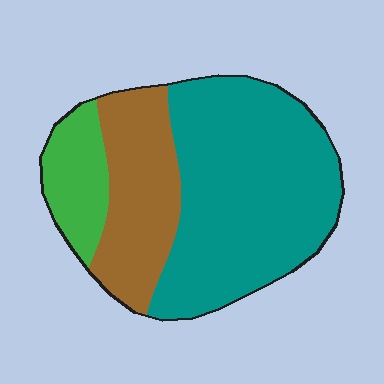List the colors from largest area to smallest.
From largest to smallest: teal, brown, green.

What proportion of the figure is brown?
Brown takes up between a quarter and a half of the figure.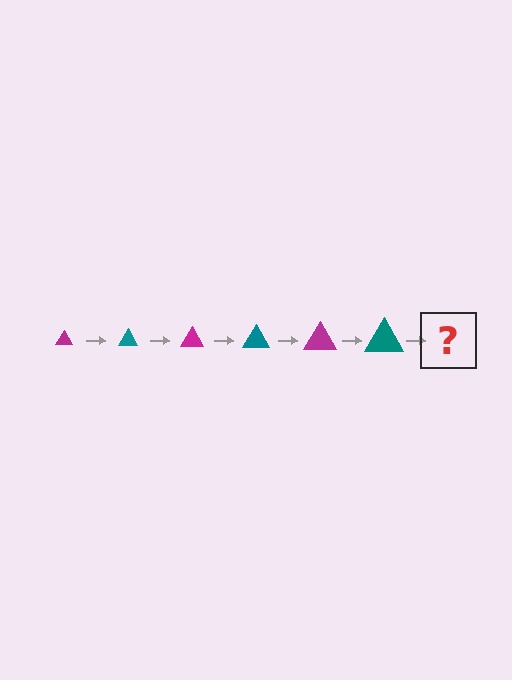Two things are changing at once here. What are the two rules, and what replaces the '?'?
The two rules are that the triangle grows larger each step and the color cycles through magenta and teal. The '?' should be a magenta triangle, larger than the previous one.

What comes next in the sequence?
The next element should be a magenta triangle, larger than the previous one.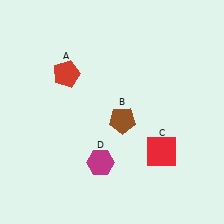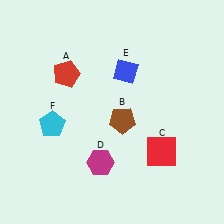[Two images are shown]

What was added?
A blue diamond (E), a cyan pentagon (F) were added in Image 2.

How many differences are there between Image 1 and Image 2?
There are 2 differences between the two images.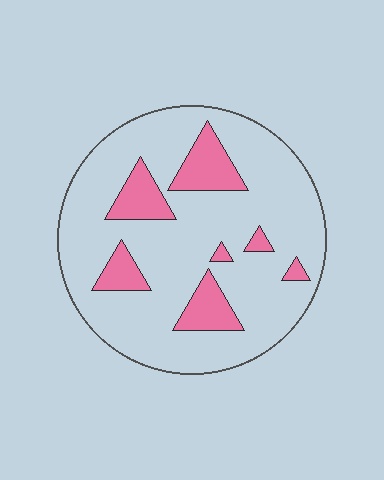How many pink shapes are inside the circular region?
7.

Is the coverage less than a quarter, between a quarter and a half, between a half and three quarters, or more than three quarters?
Less than a quarter.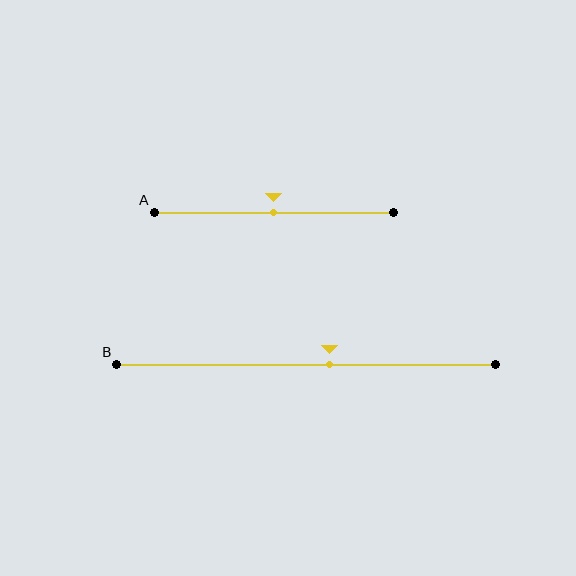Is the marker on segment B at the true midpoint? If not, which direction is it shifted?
No, the marker on segment B is shifted to the right by about 6% of the segment length.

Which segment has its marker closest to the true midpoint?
Segment A has its marker closest to the true midpoint.